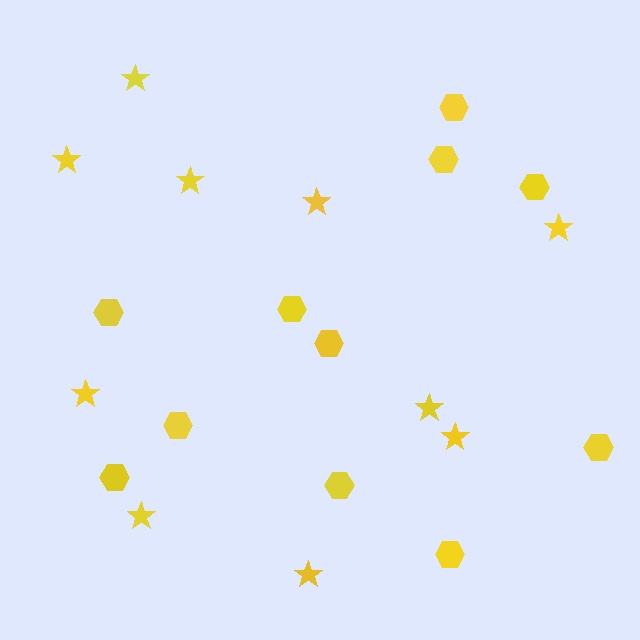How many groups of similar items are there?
There are 2 groups: one group of hexagons (11) and one group of stars (10).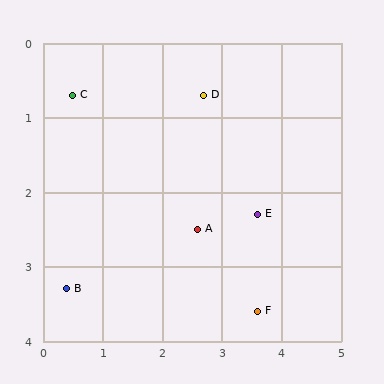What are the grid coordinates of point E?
Point E is at approximately (3.6, 2.3).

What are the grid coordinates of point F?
Point F is at approximately (3.6, 3.6).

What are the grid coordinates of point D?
Point D is at approximately (2.7, 0.7).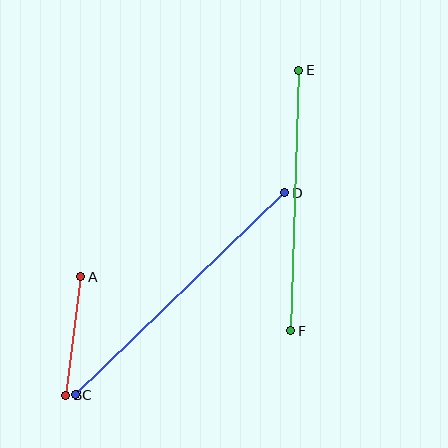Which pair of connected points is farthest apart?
Points C and D are farthest apart.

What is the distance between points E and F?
The distance is approximately 261 pixels.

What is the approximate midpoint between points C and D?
The midpoint is at approximately (180, 294) pixels.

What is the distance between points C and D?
The distance is approximately 291 pixels.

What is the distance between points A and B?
The distance is approximately 120 pixels.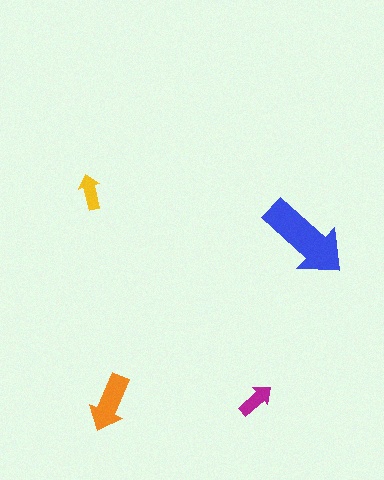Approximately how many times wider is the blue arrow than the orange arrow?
About 1.5 times wider.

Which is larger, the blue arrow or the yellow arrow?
The blue one.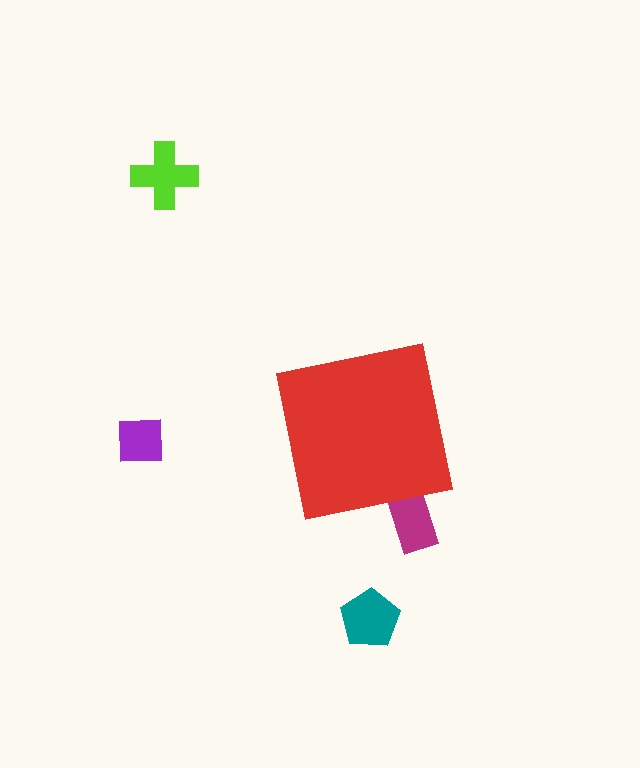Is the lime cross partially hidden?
No, the lime cross is fully visible.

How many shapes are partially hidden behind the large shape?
1 shape is partially hidden.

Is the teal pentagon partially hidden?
No, the teal pentagon is fully visible.